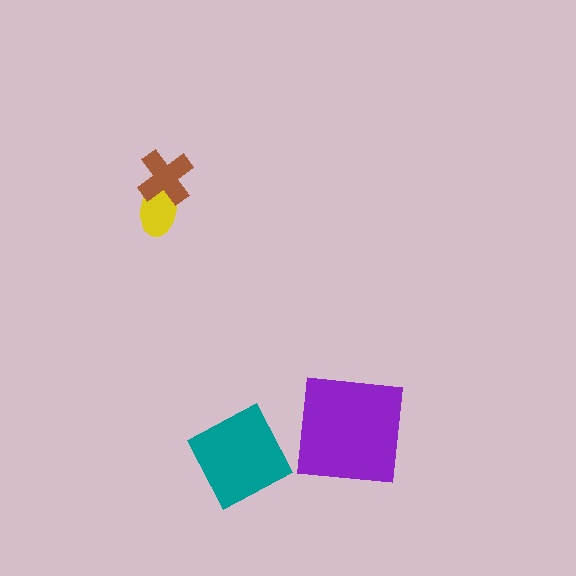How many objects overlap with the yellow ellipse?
1 object overlaps with the yellow ellipse.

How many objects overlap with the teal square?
0 objects overlap with the teal square.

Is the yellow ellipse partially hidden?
Yes, it is partially covered by another shape.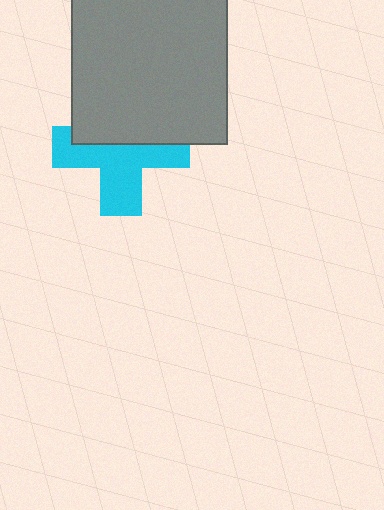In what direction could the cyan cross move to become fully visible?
The cyan cross could move down. That would shift it out from behind the gray square entirely.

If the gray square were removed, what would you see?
You would see the complete cyan cross.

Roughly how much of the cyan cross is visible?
About half of it is visible (roughly 55%).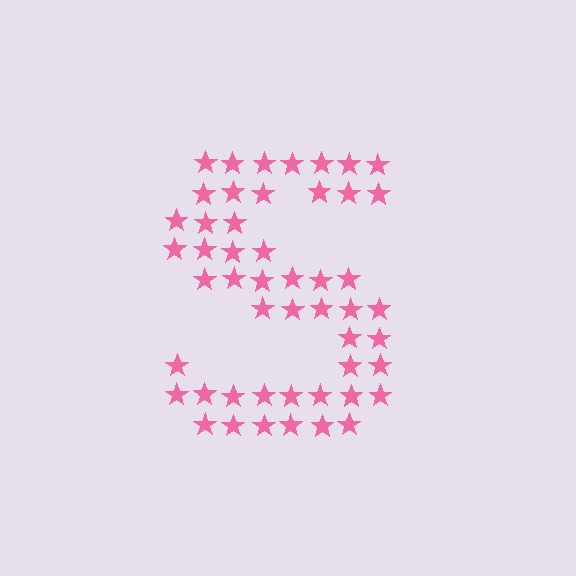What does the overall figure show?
The overall figure shows the letter S.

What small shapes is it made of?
It is made of small stars.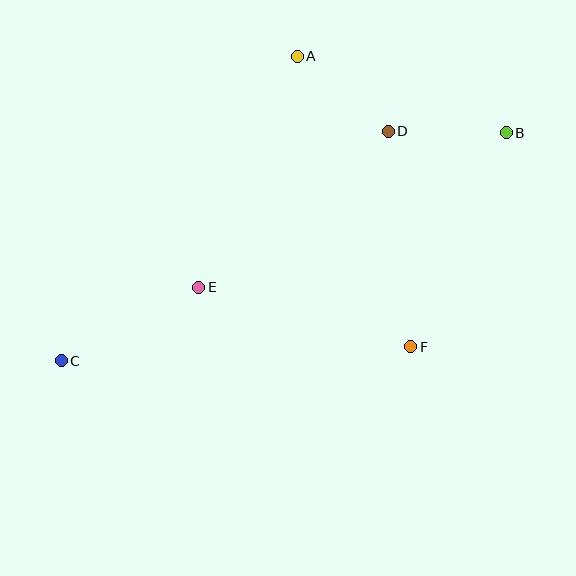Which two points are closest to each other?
Points A and D are closest to each other.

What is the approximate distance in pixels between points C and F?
The distance between C and F is approximately 350 pixels.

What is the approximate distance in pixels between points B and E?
The distance between B and E is approximately 344 pixels.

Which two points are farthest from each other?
Points B and C are farthest from each other.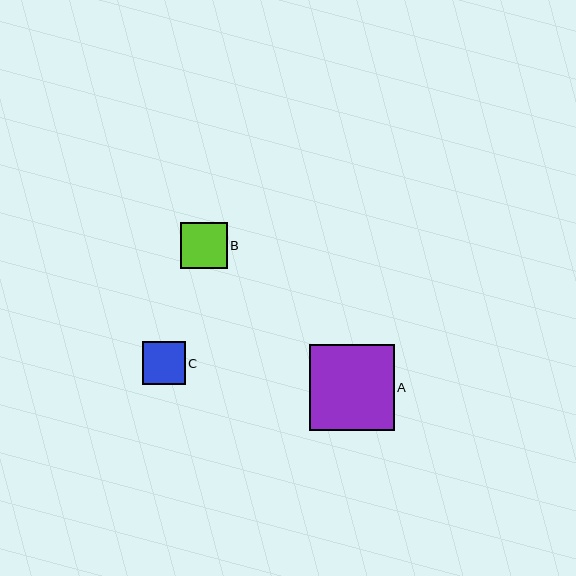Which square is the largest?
Square A is the largest with a size of approximately 85 pixels.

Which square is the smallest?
Square C is the smallest with a size of approximately 42 pixels.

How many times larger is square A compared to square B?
Square A is approximately 1.9 times the size of square B.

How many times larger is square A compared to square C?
Square A is approximately 2.0 times the size of square C.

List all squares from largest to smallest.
From largest to smallest: A, B, C.